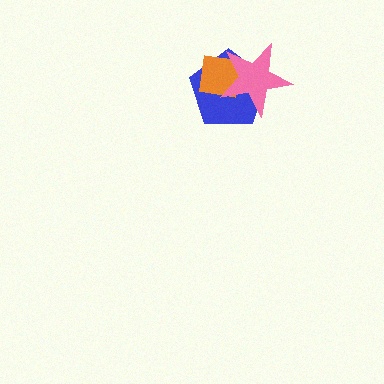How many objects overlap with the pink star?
2 objects overlap with the pink star.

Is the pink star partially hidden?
No, no other shape covers it.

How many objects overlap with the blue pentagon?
2 objects overlap with the blue pentagon.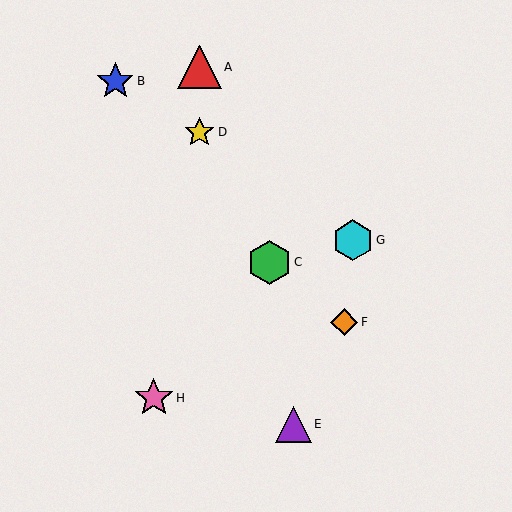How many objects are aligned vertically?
2 objects (A, D) are aligned vertically.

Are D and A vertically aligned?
Yes, both are at x≈199.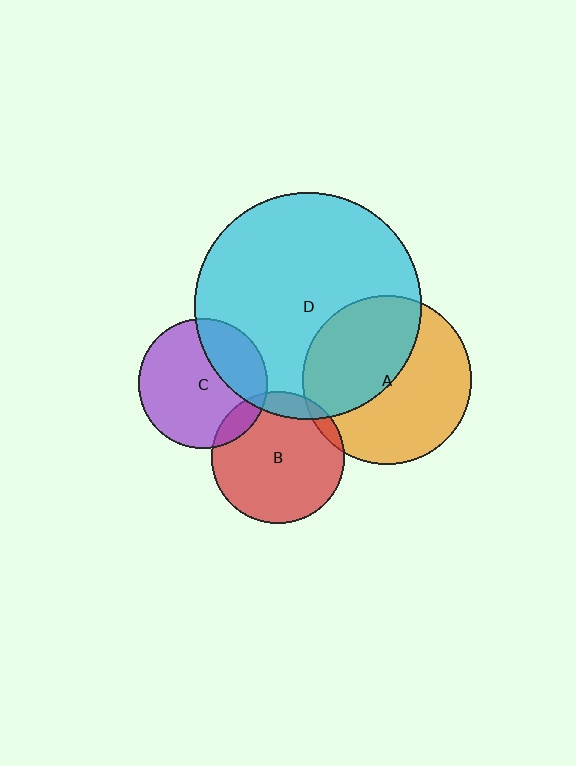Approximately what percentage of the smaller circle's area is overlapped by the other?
Approximately 45%.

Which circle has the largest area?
Circle D (cyan).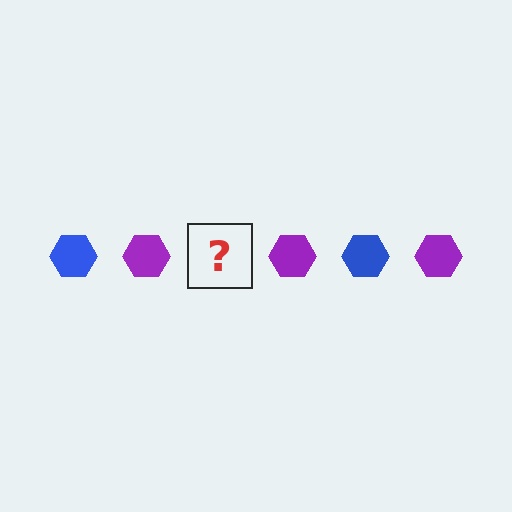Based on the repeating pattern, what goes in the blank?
The blank should be a blue hexagon.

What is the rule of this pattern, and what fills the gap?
The rule is that the pattern cycles through blue, purple hexagons. The gap should be filled with a blue hexagon.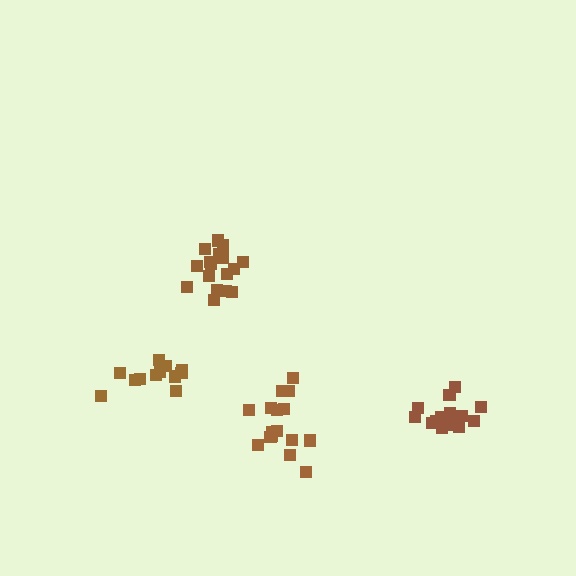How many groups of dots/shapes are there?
There are 4 groups.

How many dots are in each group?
Group 1: 16 dots, Group 2: 17 dots, Group 3: 12 dots, Group 4: 14 dots (59 total).